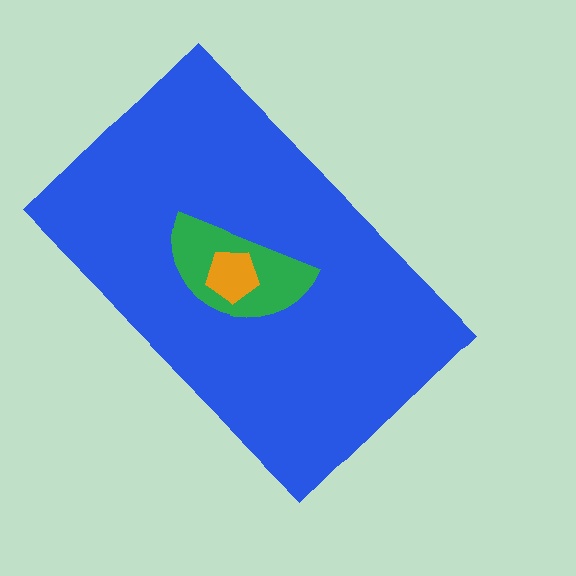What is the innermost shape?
The orange pentagon.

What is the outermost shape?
The blue rectangle.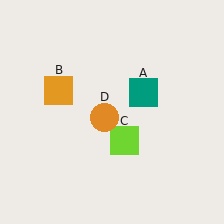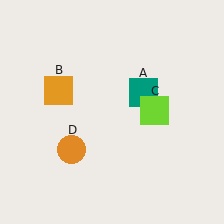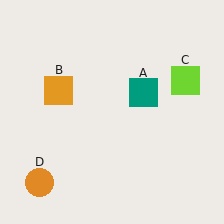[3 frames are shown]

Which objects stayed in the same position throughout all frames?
Teal square (object A) and orange square (object B) remained stationary.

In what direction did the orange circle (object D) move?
The orange circle (object D) moved down and to the left.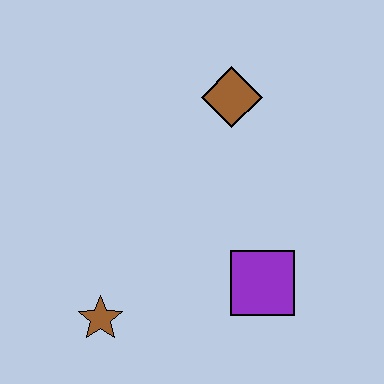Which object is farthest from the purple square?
The brown diamond is farthest from the purple square.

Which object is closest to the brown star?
The purple square is closest to the brown star.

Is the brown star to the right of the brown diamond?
No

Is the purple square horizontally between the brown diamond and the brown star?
No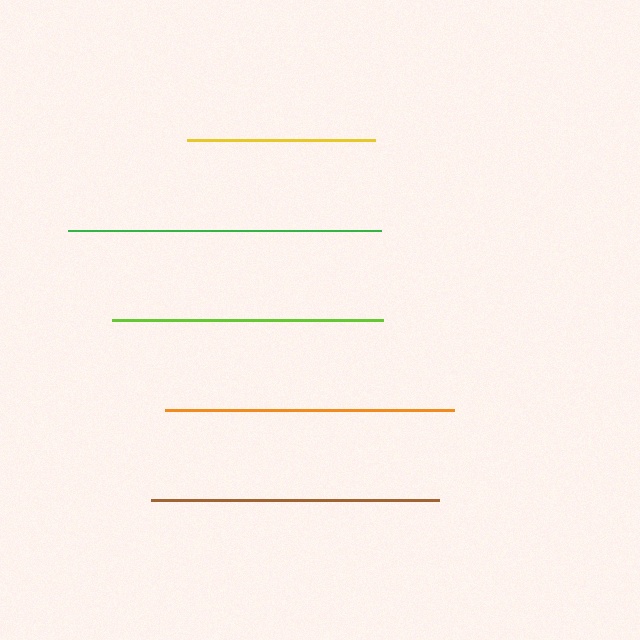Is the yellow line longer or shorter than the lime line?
The lime line is longer than the yellow line.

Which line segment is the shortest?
The yellow line is the shortest at approximately 188 pixels.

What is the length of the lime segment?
The lime segment is approximately 270 pixels long.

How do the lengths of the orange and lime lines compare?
The orange and lime lines are approximately the same length.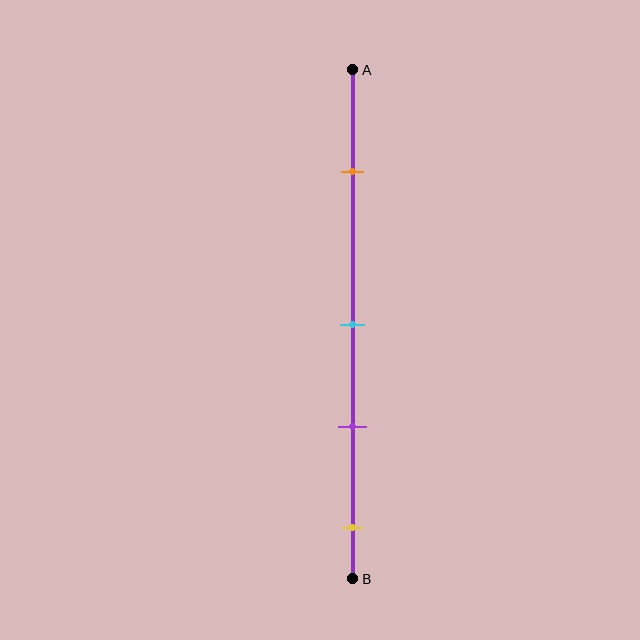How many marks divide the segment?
There are 4 marks dividing the segment.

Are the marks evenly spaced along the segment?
No, the marks are not evenly spaced.